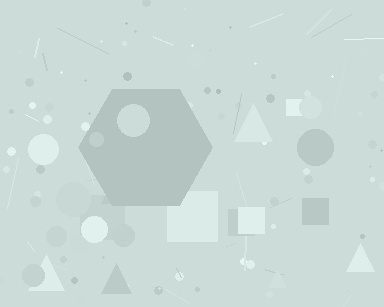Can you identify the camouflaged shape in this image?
The camouflaged shape is a hexagon.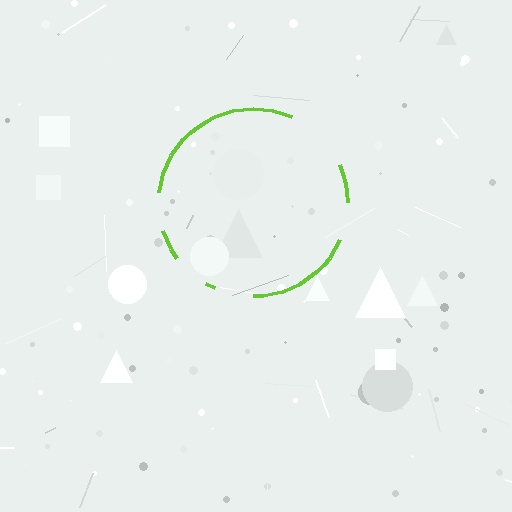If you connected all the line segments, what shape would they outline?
They would outline a circle.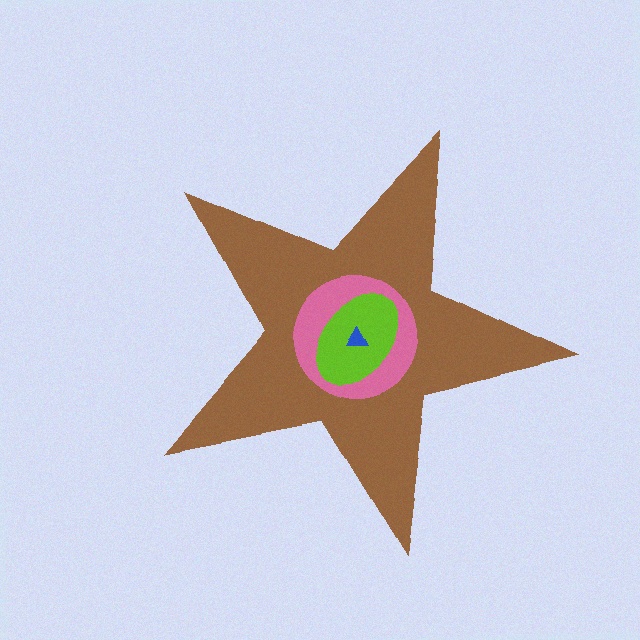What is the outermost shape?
The brown star.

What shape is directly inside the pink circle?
The lime ellipse.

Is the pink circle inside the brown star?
Yes.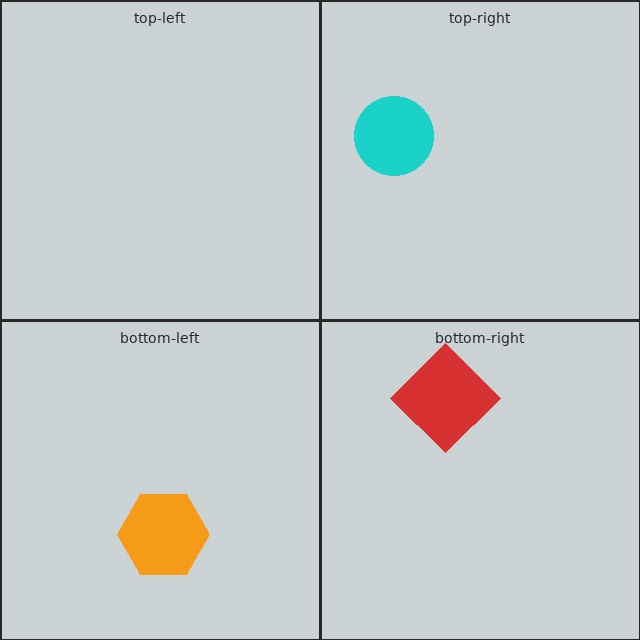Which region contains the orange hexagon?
The bottom-left region.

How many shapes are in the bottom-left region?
1.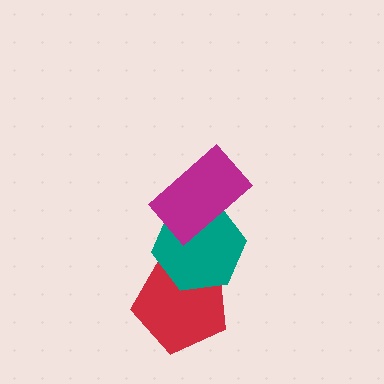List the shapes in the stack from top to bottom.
From top to bottom: the magenta rectangle, the teal hexagon, the red pentagon.